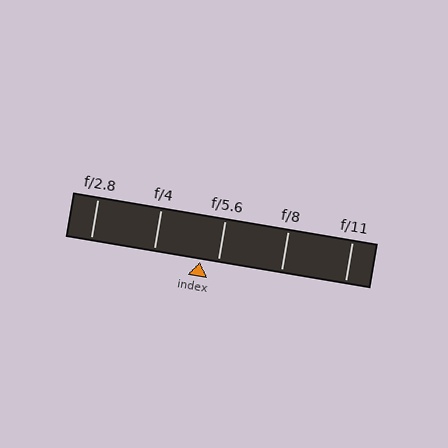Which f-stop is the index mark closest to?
The index mark is closest to f/5.6.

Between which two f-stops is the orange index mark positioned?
The index mark is between f/4 and f/5.6.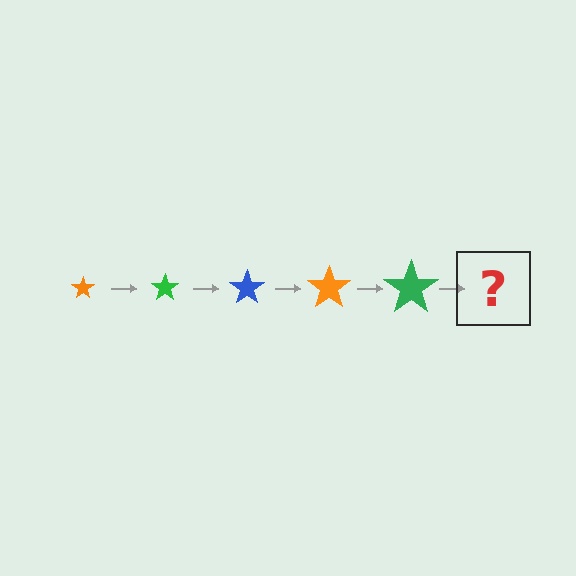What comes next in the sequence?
The next element should be a blue star, larger than the previous one.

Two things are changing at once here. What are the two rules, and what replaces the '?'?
The two rules are that the star grows larger each step and the color cycles through orange, green, and blue. The '?' should be a blue star, larger than the previous one.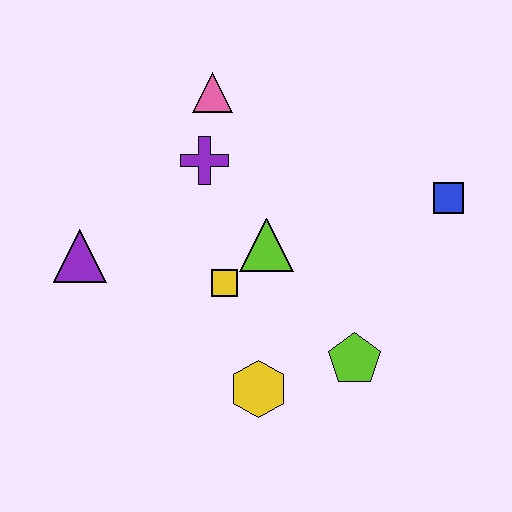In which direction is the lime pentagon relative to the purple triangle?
The lime pentagon is to the right of the purple triangle.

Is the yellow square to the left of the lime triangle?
Yes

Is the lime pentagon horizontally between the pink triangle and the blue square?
Yes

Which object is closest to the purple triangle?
The yellow square is closest to the purple triangle.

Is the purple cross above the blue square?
Yes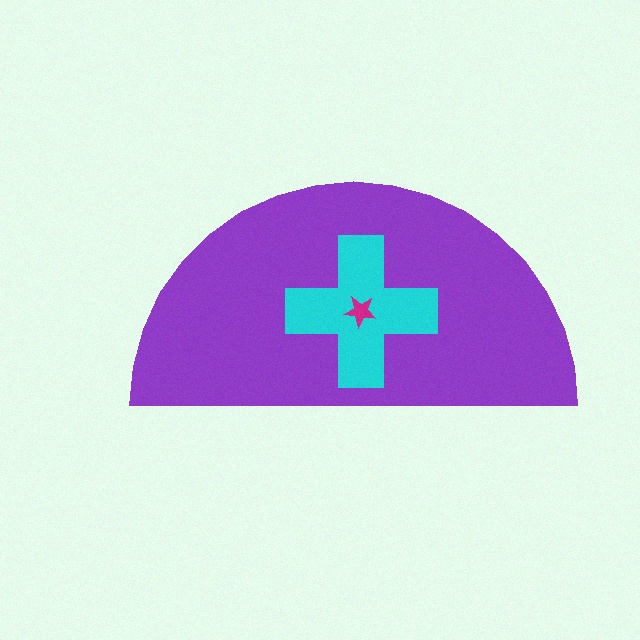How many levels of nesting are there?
3.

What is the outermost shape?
The purple semicircle.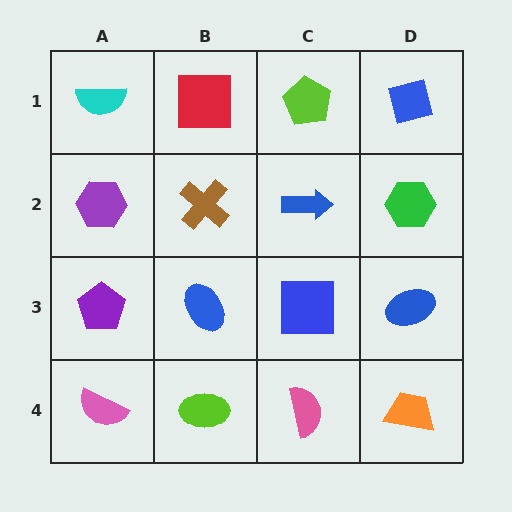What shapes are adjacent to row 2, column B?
A red square (row 1, column B), a blue ellipse (row 3, column B), a purple hexagon (row 2, column A), a blue arrow (row 2, column C).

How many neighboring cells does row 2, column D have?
3.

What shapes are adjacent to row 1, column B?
A brown cross (row 2, column B), a cyan semicircle (row 1, column A), a lime pentagon (row 1, column C).